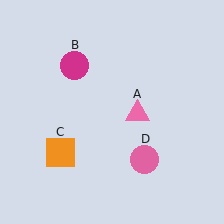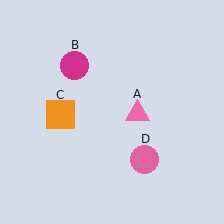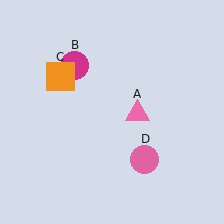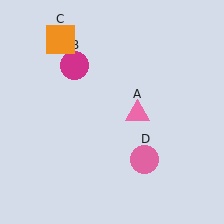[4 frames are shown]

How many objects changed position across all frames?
1 object changed position: orange square (object C).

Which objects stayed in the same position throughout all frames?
Pink triangle (object A) and magenta circle (object B) and pink circle (object D) remained stationary.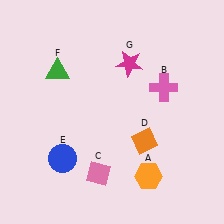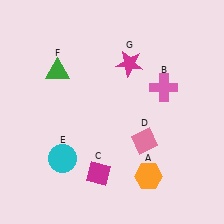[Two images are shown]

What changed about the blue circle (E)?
In Image 1, E is blue. In Image 2, it changed to cyan.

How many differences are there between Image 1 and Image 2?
There are 3 differences between the two images.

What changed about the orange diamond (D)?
In Image 1, D is orange. In Image 2, it changed to pink.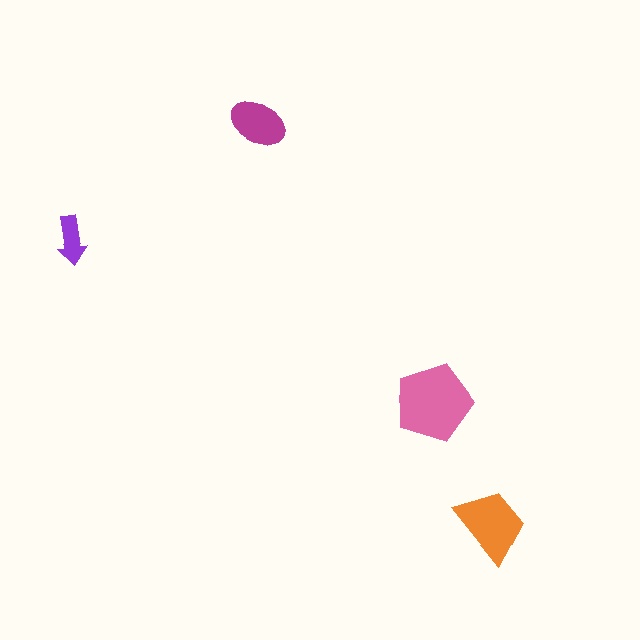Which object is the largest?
The pink pentagon.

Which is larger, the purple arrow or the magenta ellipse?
The magenta ellipse.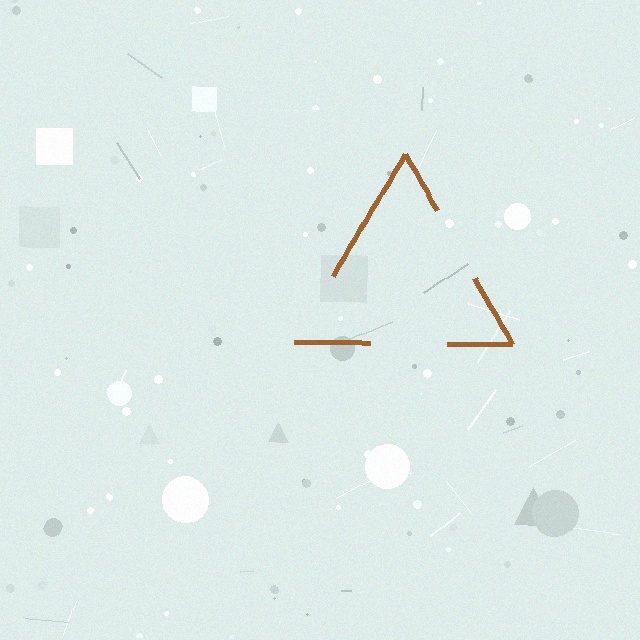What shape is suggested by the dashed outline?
The dashed outline suggests a triangle.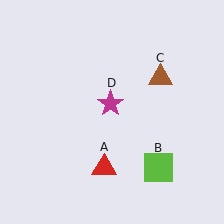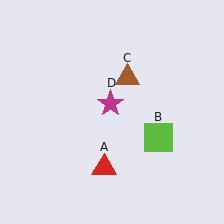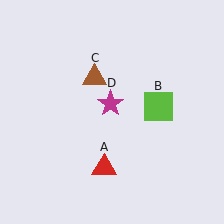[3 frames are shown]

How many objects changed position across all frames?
2 objects changed position: lime square (object B), brown triangle (object C).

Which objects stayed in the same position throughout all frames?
Red triangle (object A) and magenta star (object D) remained stationary.